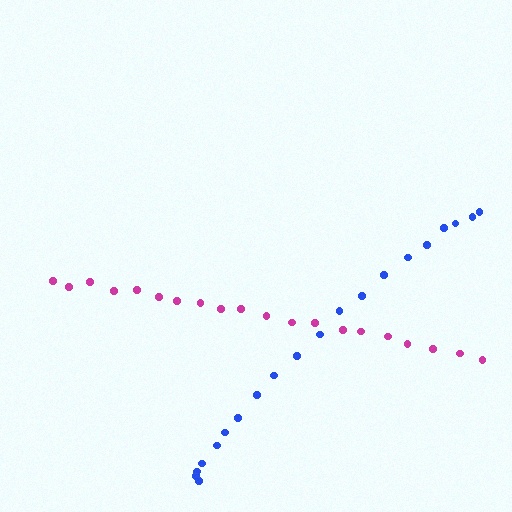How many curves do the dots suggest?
There are 2 distinct paths.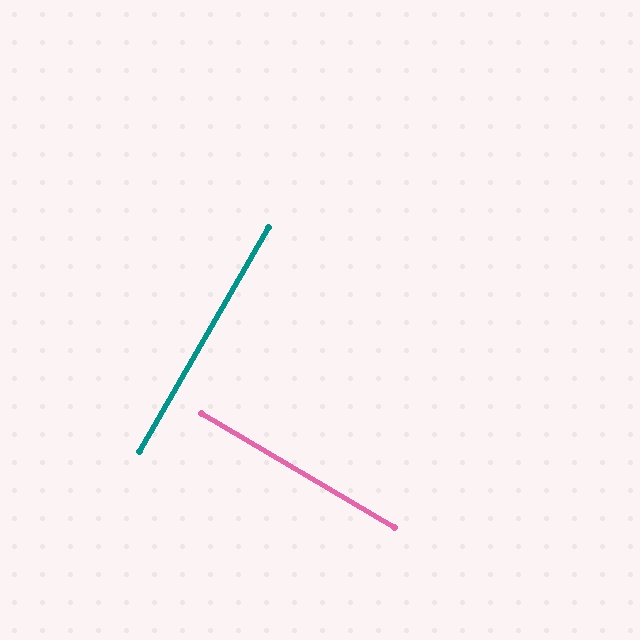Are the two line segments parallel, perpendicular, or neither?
Perpendicular — they meet at approximately 89°.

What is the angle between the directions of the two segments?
Approximately 89 degrees.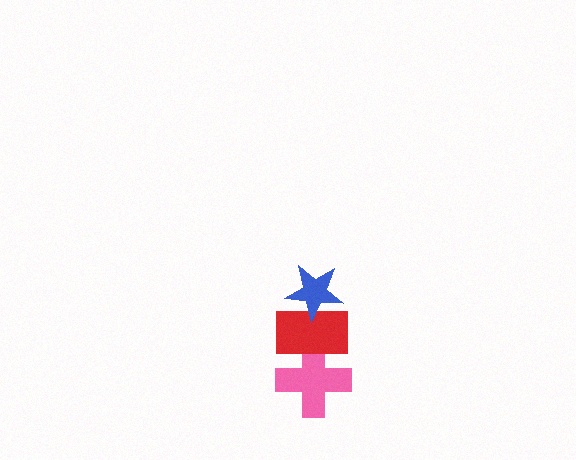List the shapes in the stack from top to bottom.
From top to bottom: the blue star, the red rectangle, the pink cross.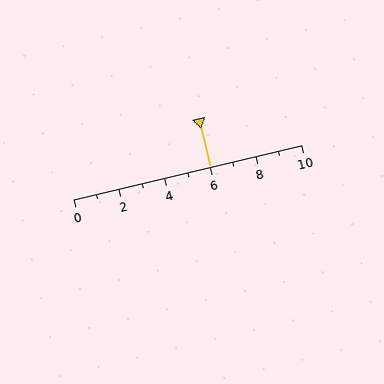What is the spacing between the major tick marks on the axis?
The major ticks are spaced 2 apart.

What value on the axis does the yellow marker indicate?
The marker indicates approximately 6.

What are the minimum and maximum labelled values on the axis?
The axis runs from 0 to 10.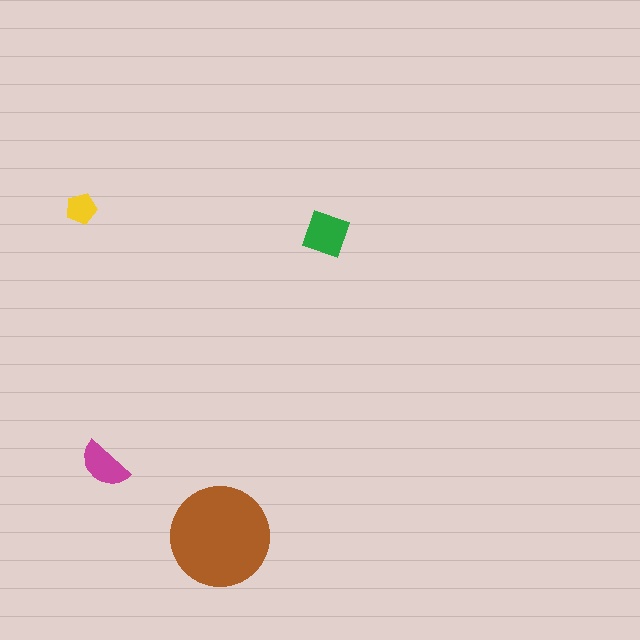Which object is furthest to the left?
The yellow pentagon is leftmost.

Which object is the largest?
The brown circle.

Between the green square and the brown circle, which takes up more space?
The brown circle.